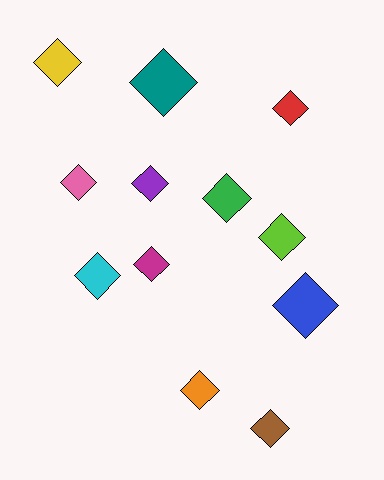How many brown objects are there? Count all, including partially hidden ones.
There is 1 brown object.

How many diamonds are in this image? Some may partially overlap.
There are 12 diamonds.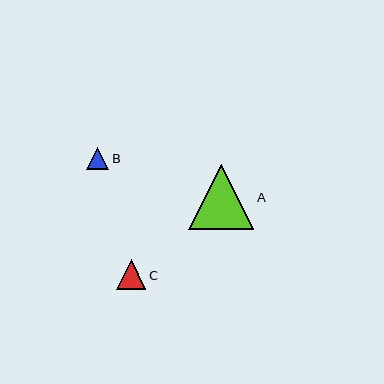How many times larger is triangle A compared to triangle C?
Triangle A is approximately 2.2 times the size of triangle C.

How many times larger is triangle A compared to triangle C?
Triangle A is approximately 2.2 times the size of triangle C.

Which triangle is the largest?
Triangle A is the largest with a size of approximately 65 pixels.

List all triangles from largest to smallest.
From largest to smallest: A, C, B.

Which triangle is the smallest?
Triangle B is the smallest with a size of approximately 22 pixels.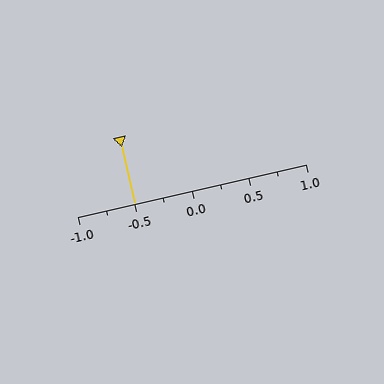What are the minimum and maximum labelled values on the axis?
The axis runs from -1.0 to 1.0.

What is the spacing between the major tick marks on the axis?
The major ticks are spaced 0.5 apart.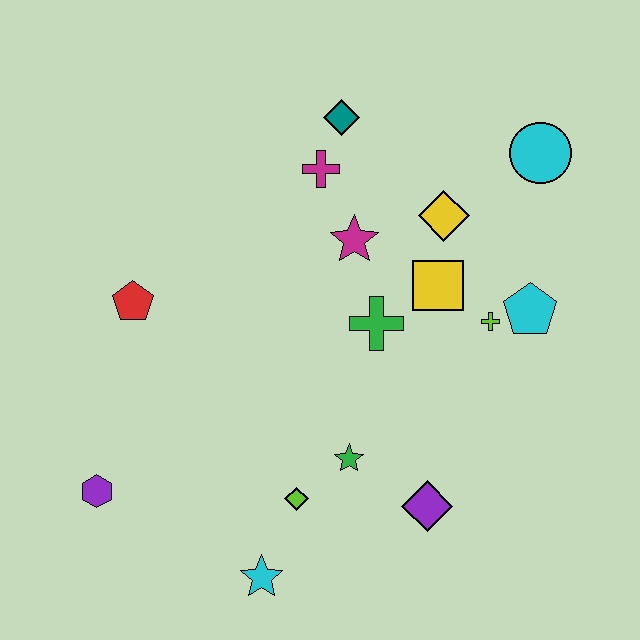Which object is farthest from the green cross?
The purple hexagon is farthest from the green cross.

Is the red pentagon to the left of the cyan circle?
Yes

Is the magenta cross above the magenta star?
Yes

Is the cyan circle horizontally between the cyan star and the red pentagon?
No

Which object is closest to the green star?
The lime diamond is closest to the green star.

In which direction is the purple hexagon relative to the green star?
The purple hexagon is to the left of the green star.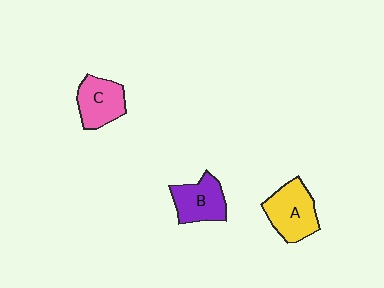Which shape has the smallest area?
Shape C (pink).